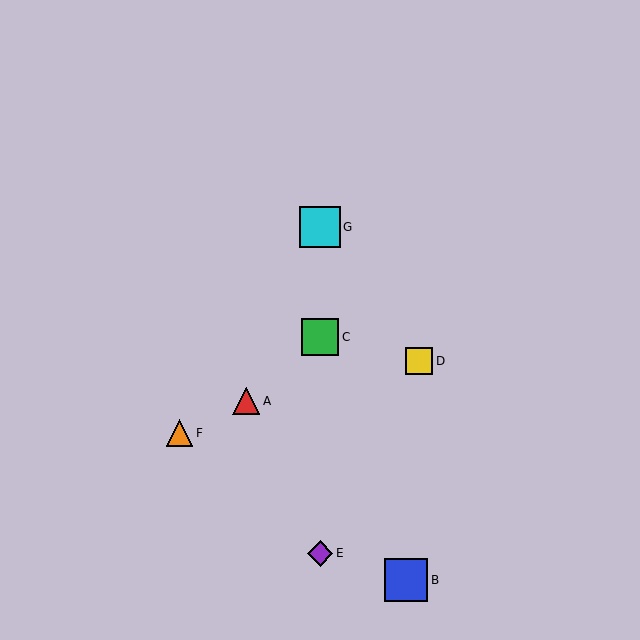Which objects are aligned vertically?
Objects C, E, G are aligned vertically.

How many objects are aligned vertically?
3 objects (C, E, G) are aligned vertically.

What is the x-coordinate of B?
Object B is at x≈406.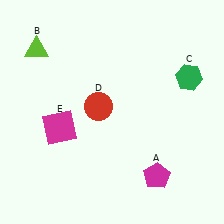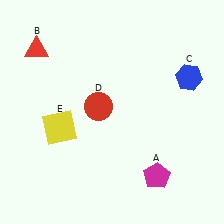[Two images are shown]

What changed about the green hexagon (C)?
In Image 1, C is green. In Image 2, it changed to blue.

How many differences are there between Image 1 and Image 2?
There are 3 differences between the two images.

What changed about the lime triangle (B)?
In Image 1, B is lime. In Image 2, it changed to red.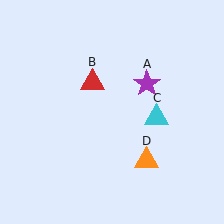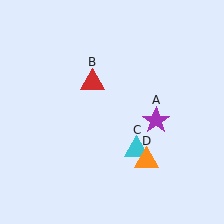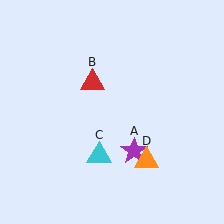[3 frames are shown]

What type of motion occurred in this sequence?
The purple star (object A), cyan triangle (object C) rotated clockwise around the center of the scene.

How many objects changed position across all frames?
2 objects changed position: purple star (object A), cyan triangle (object C).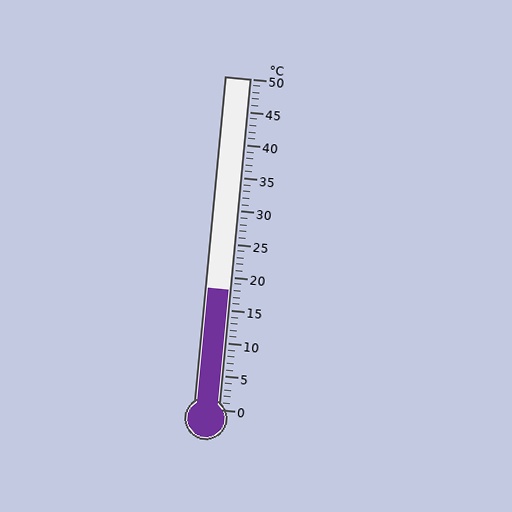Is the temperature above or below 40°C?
The temperature is below 40°C.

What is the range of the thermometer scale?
The thermometer scale ranges from 0°C to 50°C.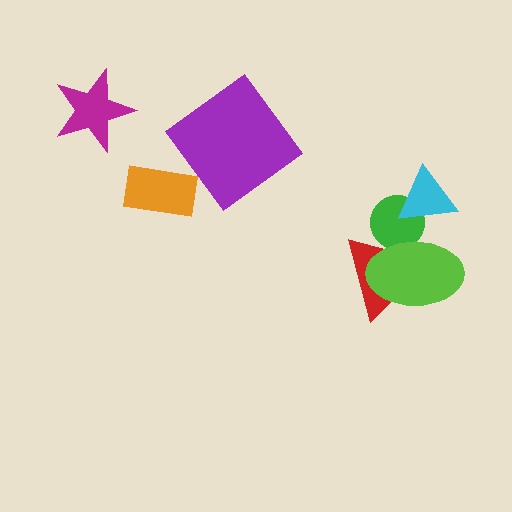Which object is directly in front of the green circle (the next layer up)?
The cyan triangle is directly in front of the green circle.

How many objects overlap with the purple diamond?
0 objects overlap with the purple diamond.